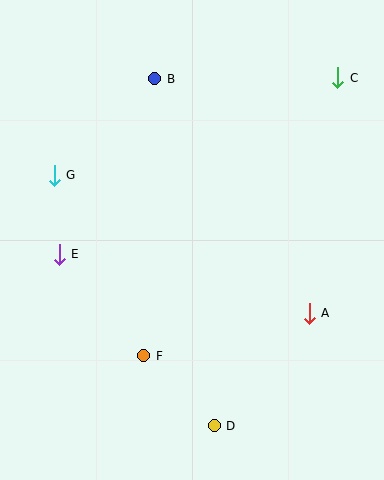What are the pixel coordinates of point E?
Point E is at (59, 254).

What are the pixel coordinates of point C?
Point C is at (338, 78).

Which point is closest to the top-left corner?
Point B is closest to the top-left corner.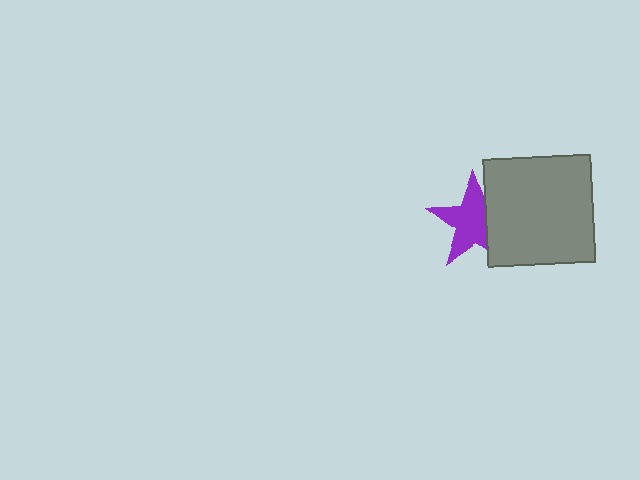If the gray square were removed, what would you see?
You would see the complete purple star.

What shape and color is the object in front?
The object in front is a gray square.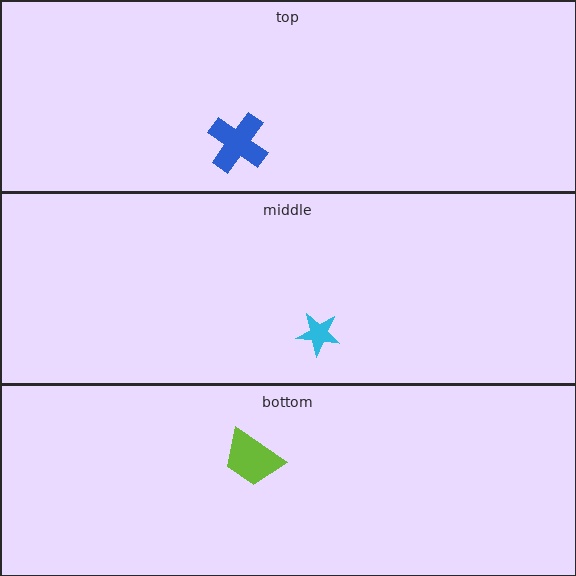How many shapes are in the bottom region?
1.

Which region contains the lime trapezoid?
The bottom region.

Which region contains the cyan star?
The middle region.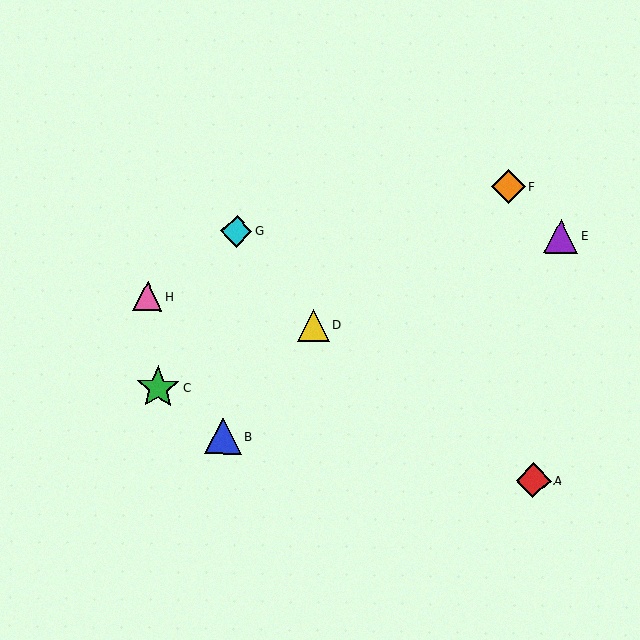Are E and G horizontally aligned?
Yes, both are at y≈236.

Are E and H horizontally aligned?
No, E is at y≈236 and H is at y≈297.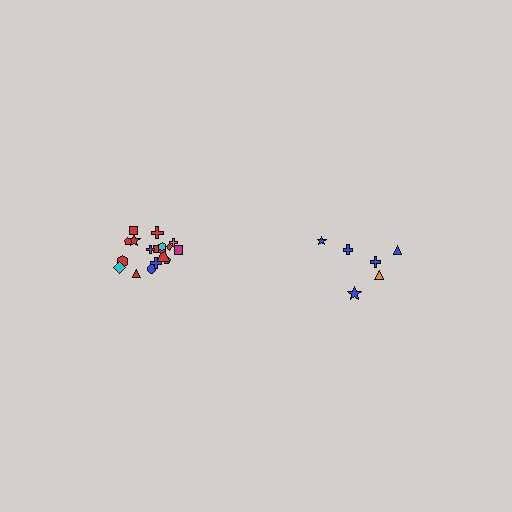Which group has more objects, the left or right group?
The left group.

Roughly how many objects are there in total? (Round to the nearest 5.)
Roughly 25 objects in total.